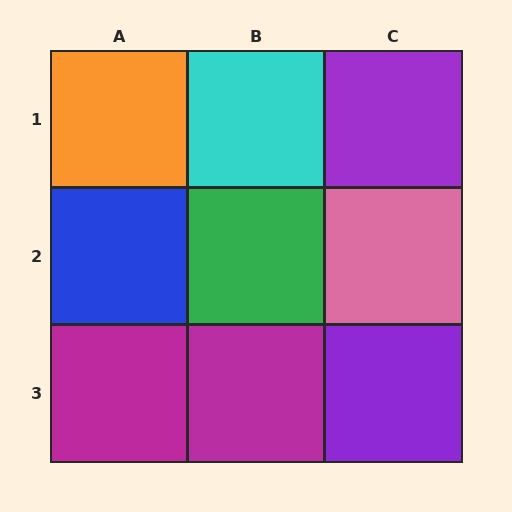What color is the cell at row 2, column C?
Pink.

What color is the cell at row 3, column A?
Magenta.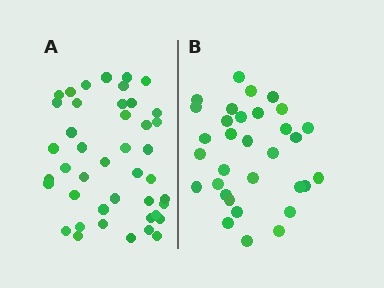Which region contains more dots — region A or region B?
Region A (the left region) has more dots.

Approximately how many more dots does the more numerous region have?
Region A has roughly 12 or so more dots than region B.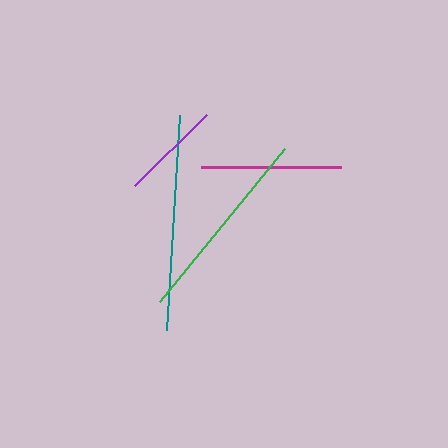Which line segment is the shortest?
The purple line is the shortest at approximately 101 pixels.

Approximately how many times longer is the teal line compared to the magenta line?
The teal line is approximately 1.5 times the length of the magenta line.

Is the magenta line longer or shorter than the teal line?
The teal line is longer than the magenta line.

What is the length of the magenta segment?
The magenta segment is approximately 140 pixels long.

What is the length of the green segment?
The green segment is approximately 199 pixels long.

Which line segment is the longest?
The teal line is the longest at approximately 216 pixels.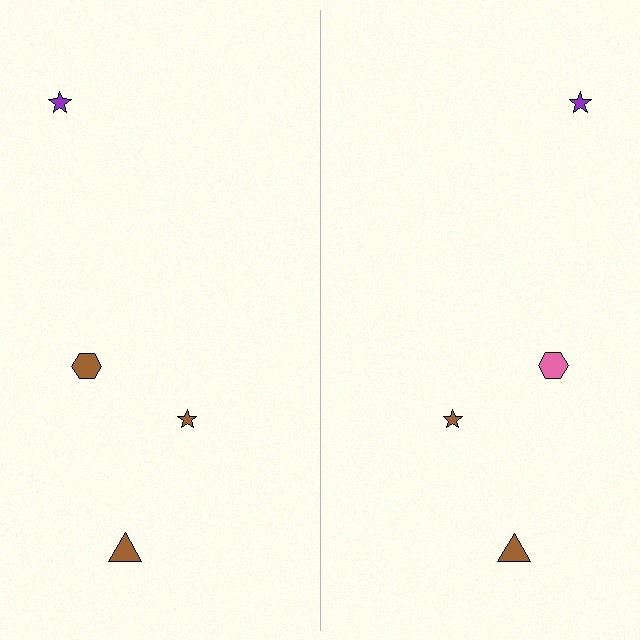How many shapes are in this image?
There are 8 shapes in this image.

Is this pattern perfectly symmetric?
No, the pattern is not perfectly symmetric. The pink hexagon on the right side breaks the symmetry — its mirror counterpart is brown.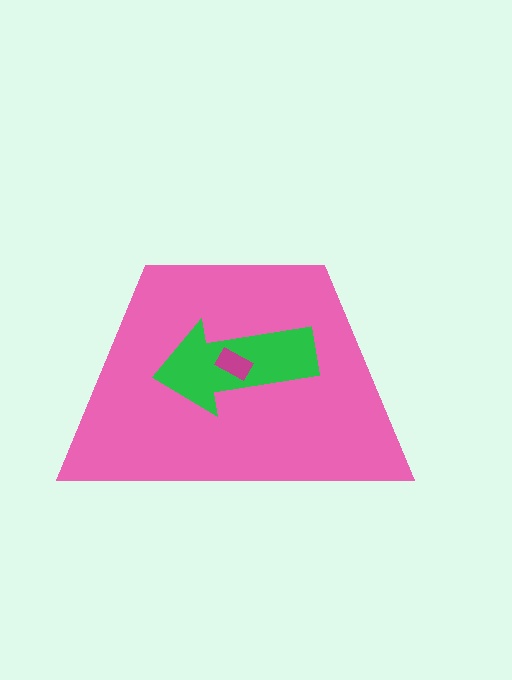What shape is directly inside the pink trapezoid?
The green arrow.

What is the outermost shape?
The pink trapezoid.